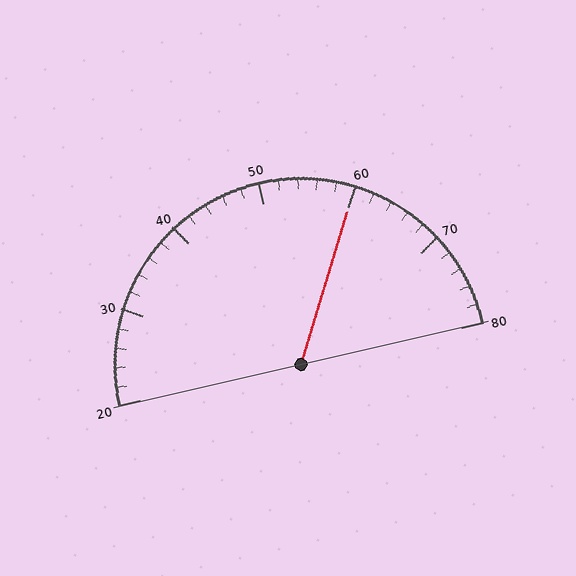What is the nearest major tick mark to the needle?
The nearest major tick mark is 60.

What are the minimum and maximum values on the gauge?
The gauge ranges from 20 to 80.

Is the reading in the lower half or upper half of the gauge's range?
The reading is in the upper half of the range (20 to 80).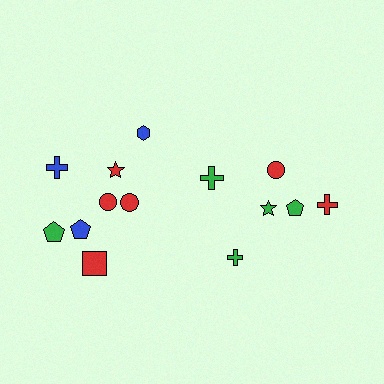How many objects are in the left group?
There are 8 objects.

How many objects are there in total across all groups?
There are 14 objects.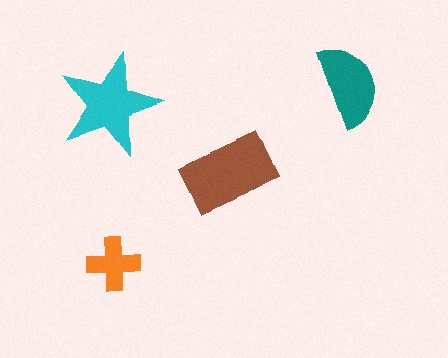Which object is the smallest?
The orange cross.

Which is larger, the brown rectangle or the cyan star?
The brown rectangle.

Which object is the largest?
The brown rectangle.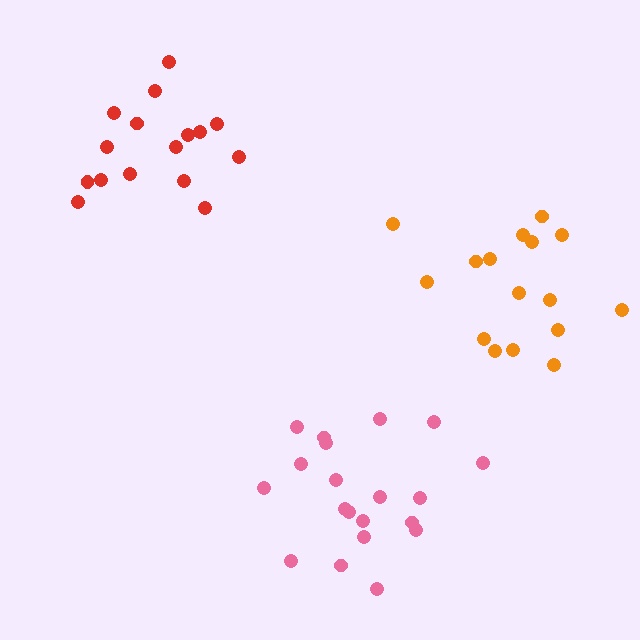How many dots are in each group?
Group 1: 20 dots, Group 2: 16 dots, Group 3: 16 dots (52 total).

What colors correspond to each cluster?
The clusters are colored: pink, orange, red.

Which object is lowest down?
The pink cluster is bottommost.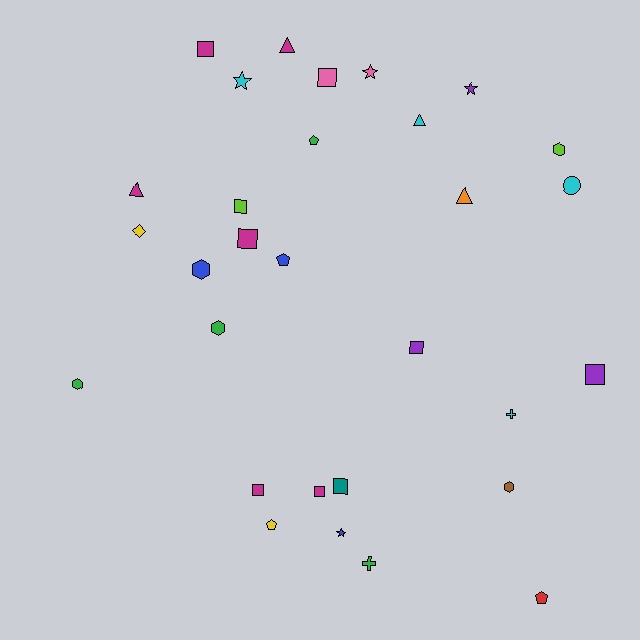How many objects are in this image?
There are 30 objects.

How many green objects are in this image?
There are 4 green objects.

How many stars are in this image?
There are 4 stars.